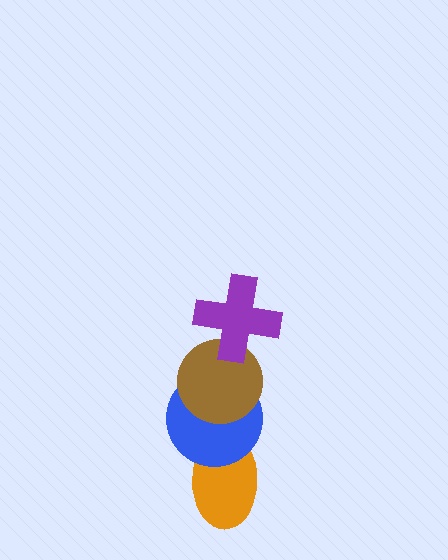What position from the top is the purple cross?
The purple cross is 1st from the top.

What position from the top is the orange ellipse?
The orange ellipse is 4th from the top.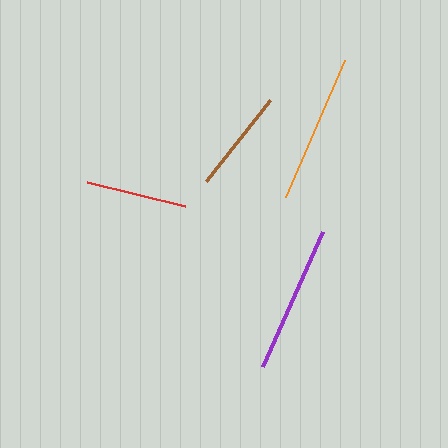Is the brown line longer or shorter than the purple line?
The purple line is longer than the brown line.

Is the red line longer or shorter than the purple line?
The purple line is longer than the red line.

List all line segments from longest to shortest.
From longest to shortest: orange, purple, brown, red.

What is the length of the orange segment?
The orange segment is approximately 149 pixels long.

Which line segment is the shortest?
The red line is the shortest at approximately 102 pixels.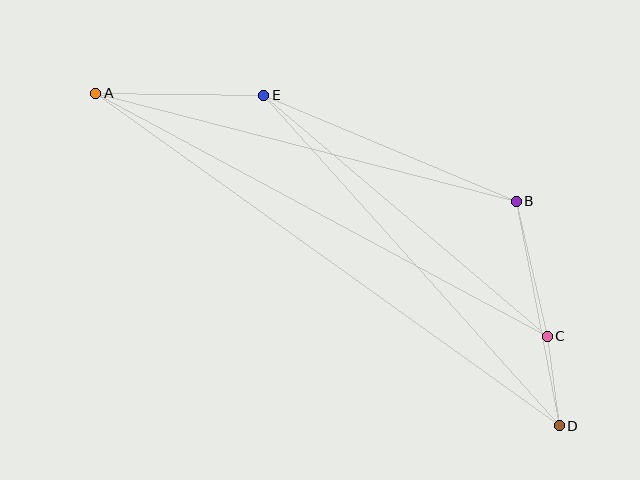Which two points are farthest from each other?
Points A and D are farthest from each other.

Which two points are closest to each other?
Points C and D are closest to each other.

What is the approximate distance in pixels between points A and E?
The distance between A and E is approximately 168 pixels.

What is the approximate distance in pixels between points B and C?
The distance between B and C is approximately 139 pixels.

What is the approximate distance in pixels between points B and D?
The distance between B and D is approximately 228 pixels.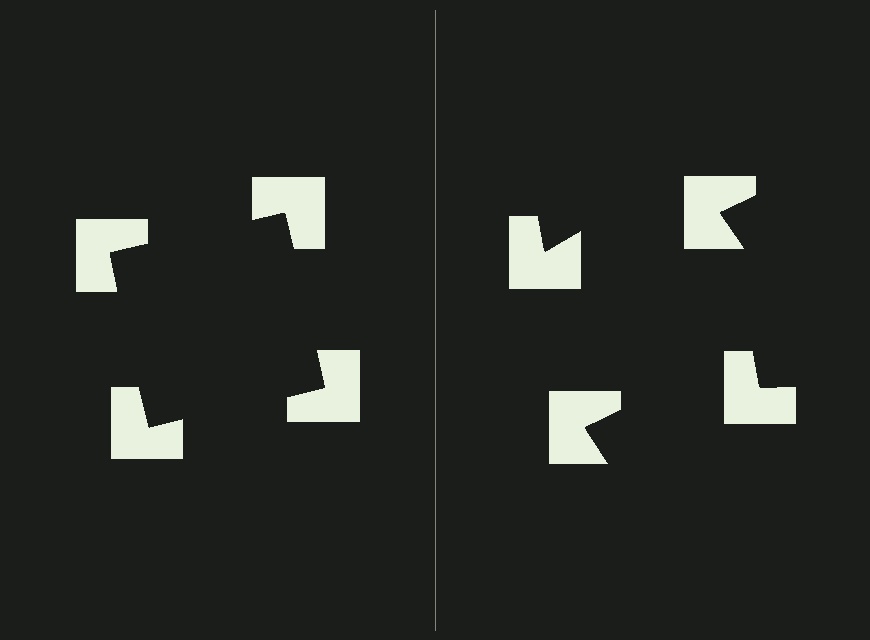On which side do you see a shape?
An illusory square appears on the left side. On the right side the wedge cuts are rotated, so no coherent shape forms.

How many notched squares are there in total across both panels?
8 — 4 on each side.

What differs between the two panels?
The notched squares are positioned identically on both sides; only the wedge orientations differ. On the left they align to a square; on the right they are misaligned.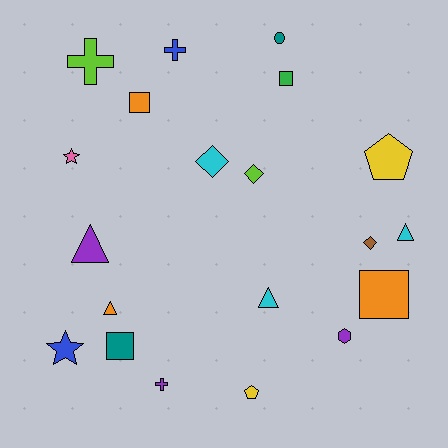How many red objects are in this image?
There are no red objects.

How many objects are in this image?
There are 20 objects.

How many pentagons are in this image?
There are 2 pentagons.